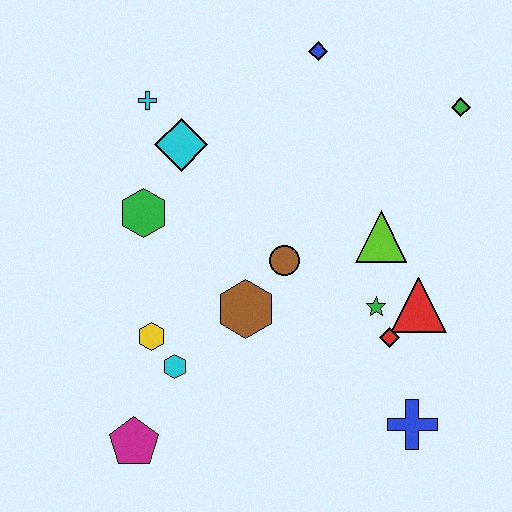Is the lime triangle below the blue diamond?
Yes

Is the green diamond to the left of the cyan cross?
No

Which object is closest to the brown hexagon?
The brown circle is closest to the brown hexagon.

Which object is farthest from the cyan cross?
The blue cross is farthest from the cyan cross.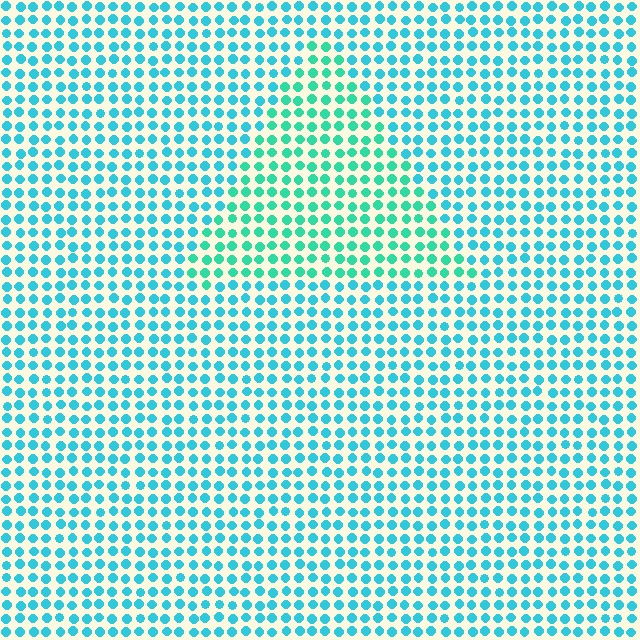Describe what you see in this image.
The image is filled with small cyan elements in a uniform arrangement. A triangle-shaped region is visible where the elements are tinted to a slightly different hue, forming a subtle color boundary.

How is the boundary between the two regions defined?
The boundary is defined purely by a slight shift in hue (about 26 degrees). Spacing, size, and orientation are identical on both sides.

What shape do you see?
I see a triangle.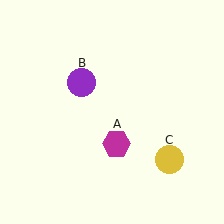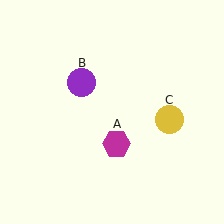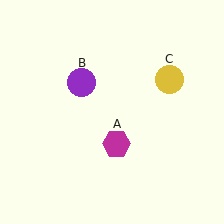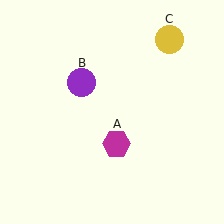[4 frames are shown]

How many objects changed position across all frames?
1 object changed position: yellow circle (object C).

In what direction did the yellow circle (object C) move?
The yellow circle (object C) moved up.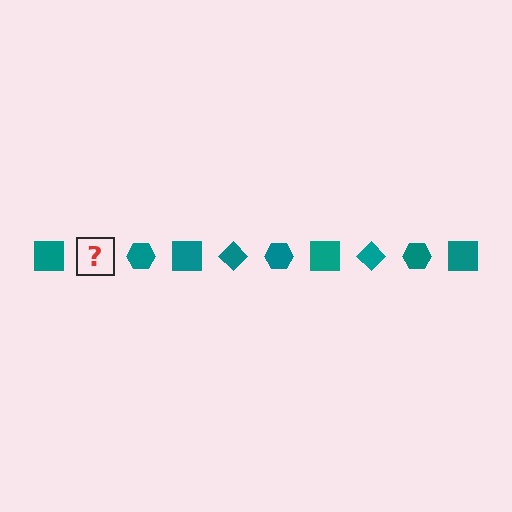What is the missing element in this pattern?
The missing element is a teal diamond.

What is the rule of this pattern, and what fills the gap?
The rule is that the pattern cycles through square, diamond, hexagon shapes in teal. The gap should be filled with a teal diamond.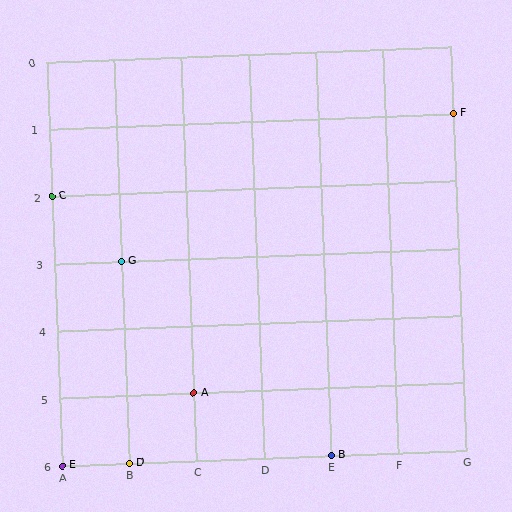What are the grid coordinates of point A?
Point A is at grid coordinates (C, 5).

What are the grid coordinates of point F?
Point F is at grid coordinates (G, 1).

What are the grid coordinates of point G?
Point G is at grid coordinates (B, 3).